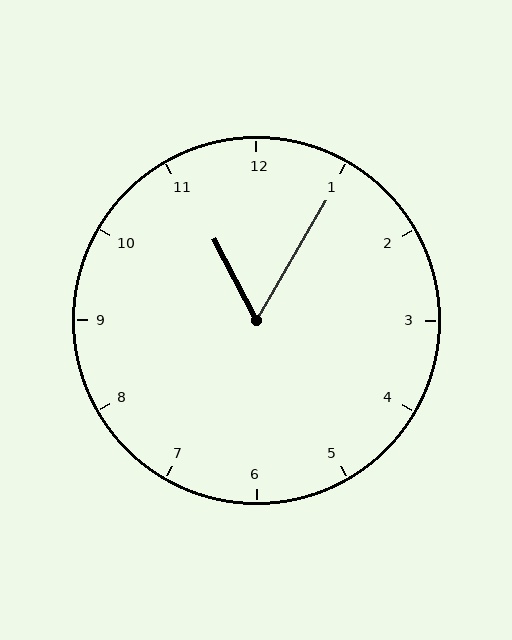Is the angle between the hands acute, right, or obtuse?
It is acute.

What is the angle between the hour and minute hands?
Approximately 58 degrees.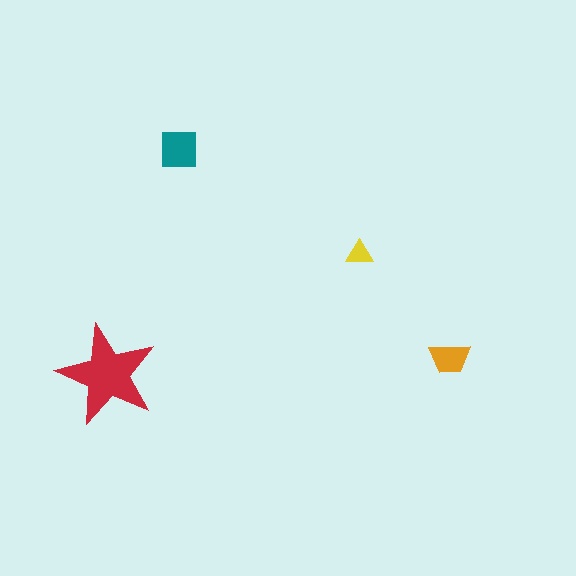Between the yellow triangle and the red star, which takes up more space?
The red star.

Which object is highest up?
The teal square is topmost.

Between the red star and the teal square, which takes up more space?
The red star.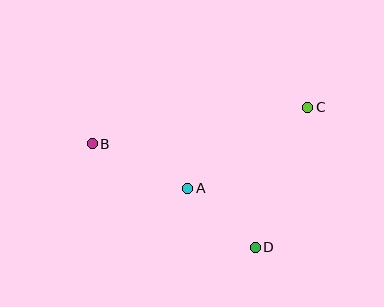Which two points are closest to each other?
Points A and D are closest to each other.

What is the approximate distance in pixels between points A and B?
The distance between A and B is approximately 106 pixels.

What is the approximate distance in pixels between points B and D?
The distance between B and D is approximately 193 pixels.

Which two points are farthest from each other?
Points B and C are farthest from each other.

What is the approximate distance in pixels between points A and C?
The distance between A and C is approximately 144 pixels.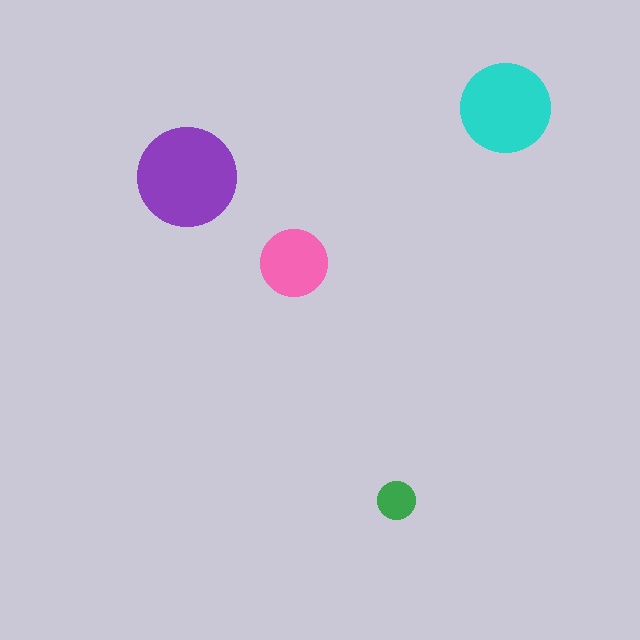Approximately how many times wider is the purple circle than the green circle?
About 2.5 times wider.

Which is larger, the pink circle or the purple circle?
The purple one.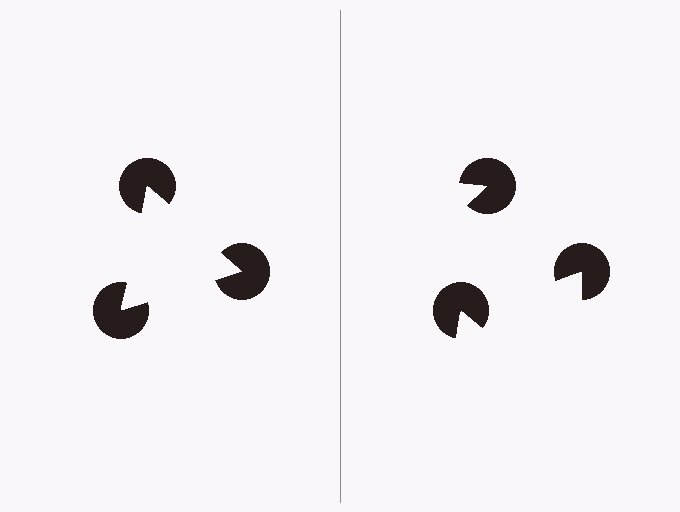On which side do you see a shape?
An illusory triangle appears on the left side. On the right side the wedge cuts are rotated, so no coherent shape forms.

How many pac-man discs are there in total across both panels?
6 — 3 on each side.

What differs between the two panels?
The pac-man discs are positioned identically on both sides; only the wedge orientations differ. On the left they align to a triangle; on the right they are misaligned.